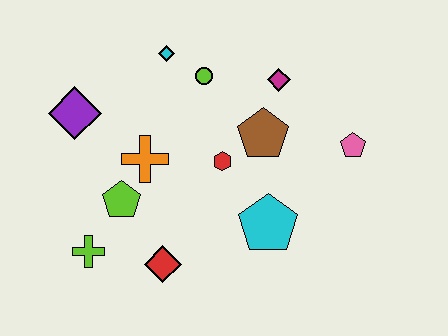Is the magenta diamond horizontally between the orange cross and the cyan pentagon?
No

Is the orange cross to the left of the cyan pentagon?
Yes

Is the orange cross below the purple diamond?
Yes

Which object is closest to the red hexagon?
The brown pentagon is closest to the red hexagon.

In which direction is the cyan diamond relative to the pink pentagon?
The cyan diamond is to the left of the pink pentagon.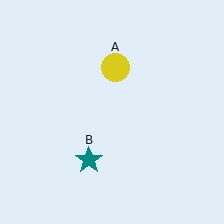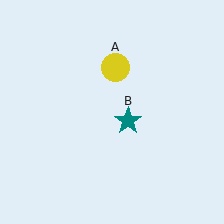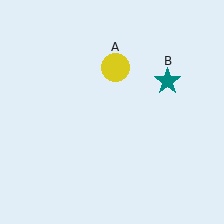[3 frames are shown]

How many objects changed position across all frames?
1 object changed position: teal star (object B).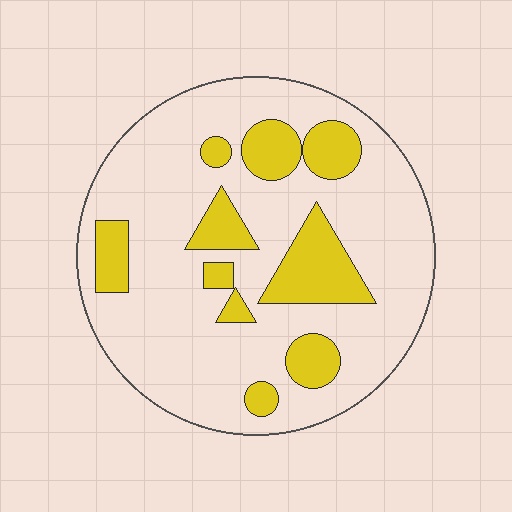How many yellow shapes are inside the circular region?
10.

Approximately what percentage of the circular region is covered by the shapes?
Approximately 20%.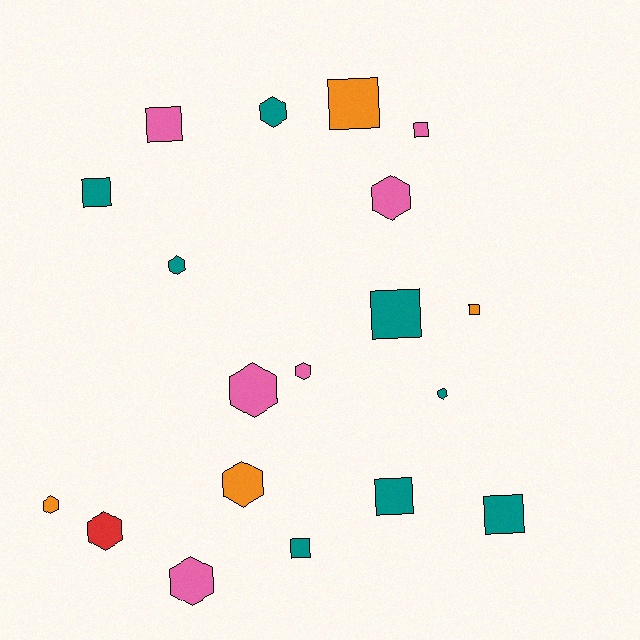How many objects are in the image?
There are 19 objects.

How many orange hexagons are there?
There are 2 orange hexagons.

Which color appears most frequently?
Teal, with 8 objects.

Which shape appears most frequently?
Hexagon, with 10 objects.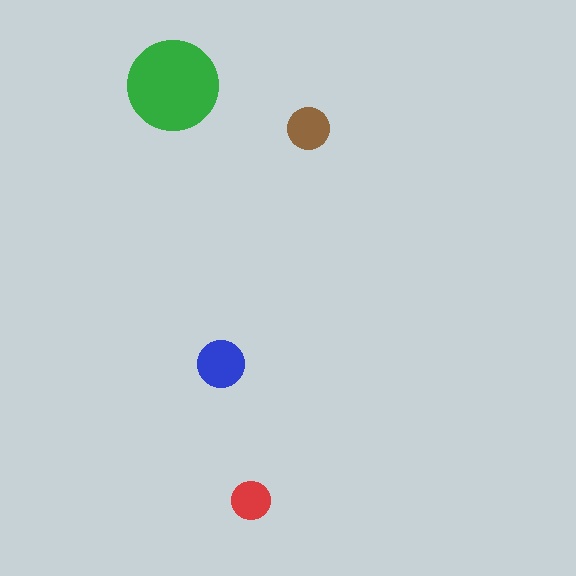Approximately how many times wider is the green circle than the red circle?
About 2.5 times wider.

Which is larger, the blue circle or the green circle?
The green one.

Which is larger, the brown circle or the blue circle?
The blue one.